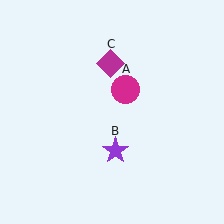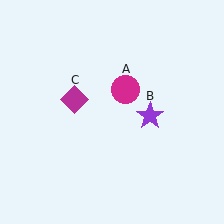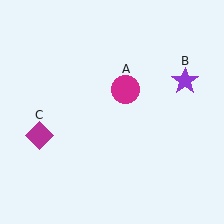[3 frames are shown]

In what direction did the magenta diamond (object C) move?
The magenta diamond (object C) moved down and to the left.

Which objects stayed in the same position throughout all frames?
Magenta circle (object A) remained stationary.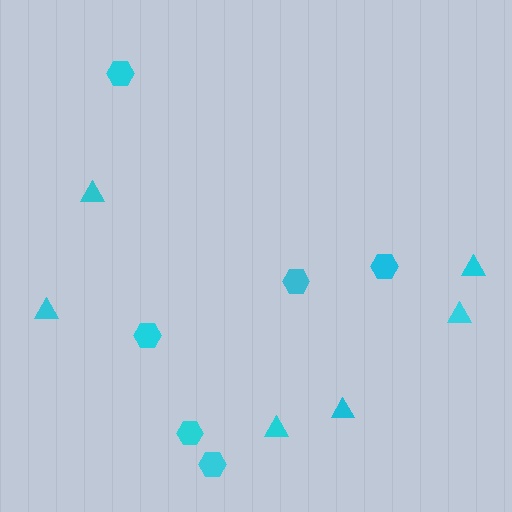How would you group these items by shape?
There are 2 groups: one group of triangles (6) and one group of hexagons (6).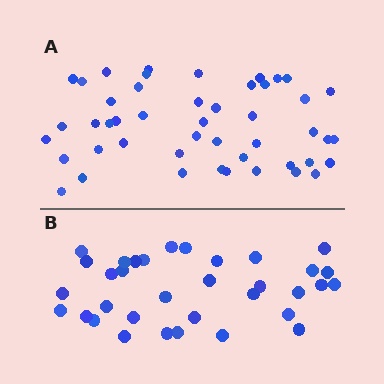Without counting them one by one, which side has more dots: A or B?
Region A (the top region) has more dots.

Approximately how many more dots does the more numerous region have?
Region A has approximately 15 more dots than region B.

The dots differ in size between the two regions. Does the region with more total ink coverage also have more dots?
No. Region B has more total ink coverage because its dots are larger, but region A actually contains more individual dots. Total area can be misleading — the number of items is what matters here.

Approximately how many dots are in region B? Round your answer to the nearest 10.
About 30 dots. (The exact count is 34, which rounds to 30.)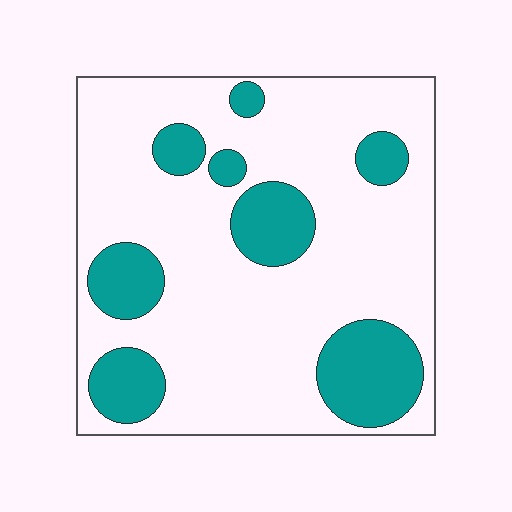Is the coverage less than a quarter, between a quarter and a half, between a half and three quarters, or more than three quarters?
Less than a quarter.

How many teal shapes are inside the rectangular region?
8.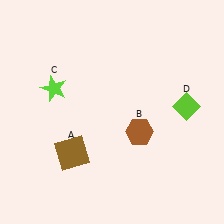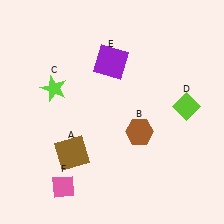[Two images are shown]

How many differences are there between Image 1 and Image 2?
There are 2 differences between the two images.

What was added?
A purple square (E), a pink diamond (F) were added in Image 2.